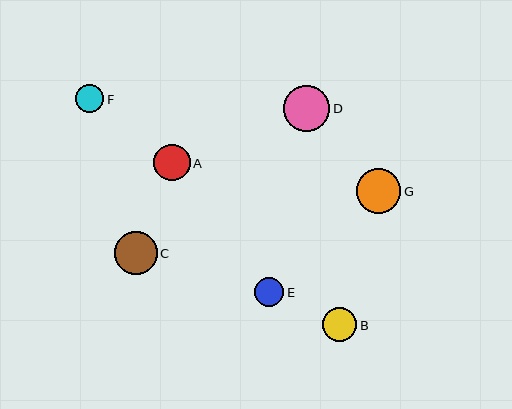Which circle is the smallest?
Circle F is the smallest with a size of approximately 28 pixels.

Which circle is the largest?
Circle D is the largest with a size of approximately 46 pixels.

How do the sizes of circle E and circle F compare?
Circle E and circle F are approximately the same size.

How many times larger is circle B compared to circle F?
Circle B is approximately 1.2 times the size of circle F.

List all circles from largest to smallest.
From largest to smallest: D, G, C, A, B, E, F.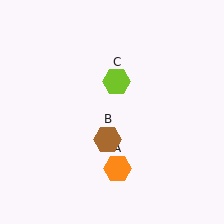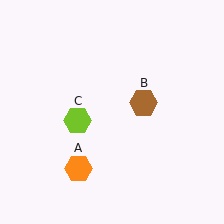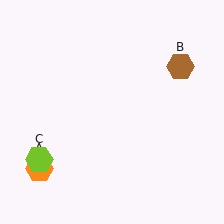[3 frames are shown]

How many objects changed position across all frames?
3 objects changed position: orange hexagon (object A), brown hexagon (object B), lime hexagon (object C).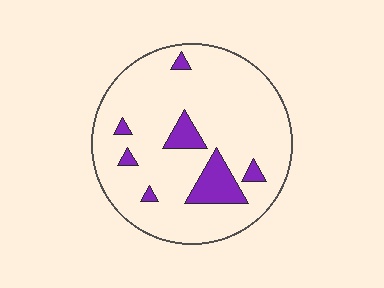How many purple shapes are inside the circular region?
7.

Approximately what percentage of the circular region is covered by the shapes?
Approximately 10%.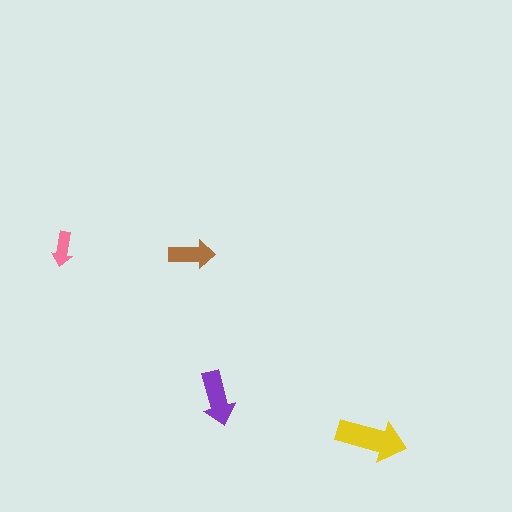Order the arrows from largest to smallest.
the yellow one, the purple one, the brown one, the pink one.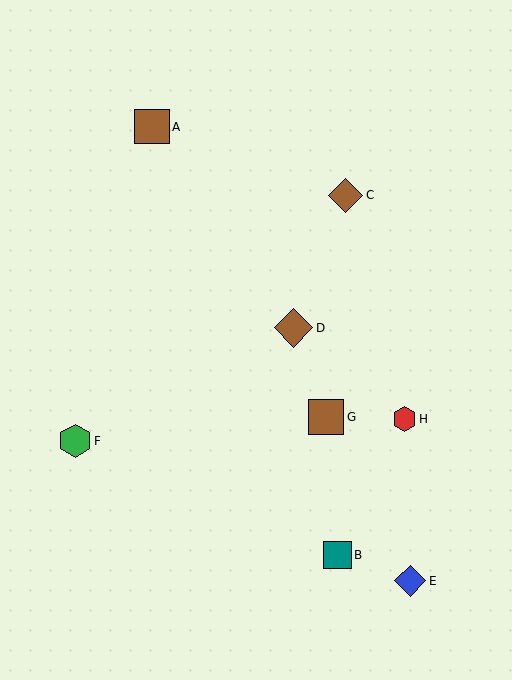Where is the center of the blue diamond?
The center of the blue diamond is at (410, 581).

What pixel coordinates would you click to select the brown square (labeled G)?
Click at (326, 417) to select the brown square G.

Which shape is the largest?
The brown diamond (labeled D) is the largest.